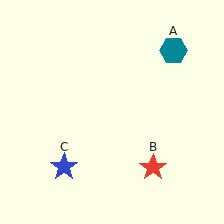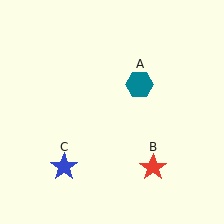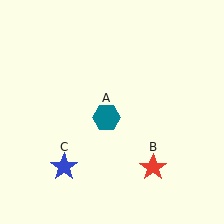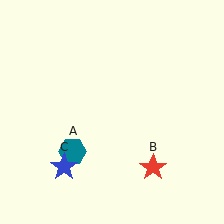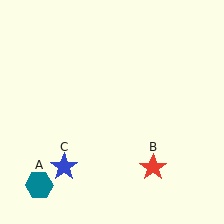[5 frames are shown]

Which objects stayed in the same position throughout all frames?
Red star (object B) and blue star (object C) remained stationary.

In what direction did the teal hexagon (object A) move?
The teal hexagon (object A) moved down and to the left.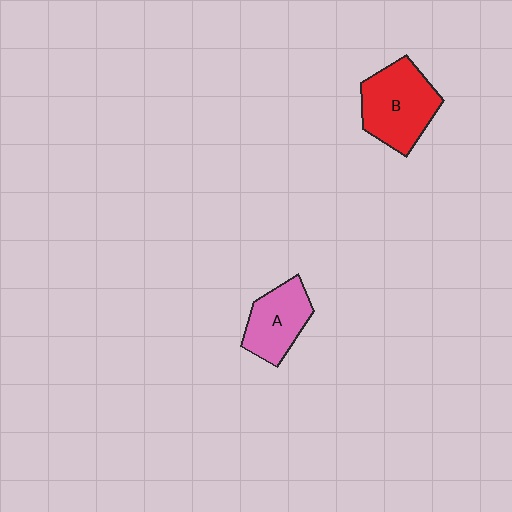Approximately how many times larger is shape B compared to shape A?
Approximately 1.4 times.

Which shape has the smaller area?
Shape A (pink).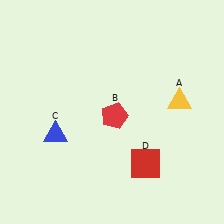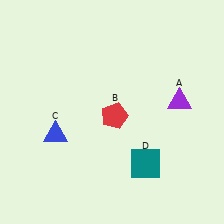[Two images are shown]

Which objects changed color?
A changed from yellow to purple. D changed from red to teal.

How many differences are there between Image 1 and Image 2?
There are 2 differences between the two images.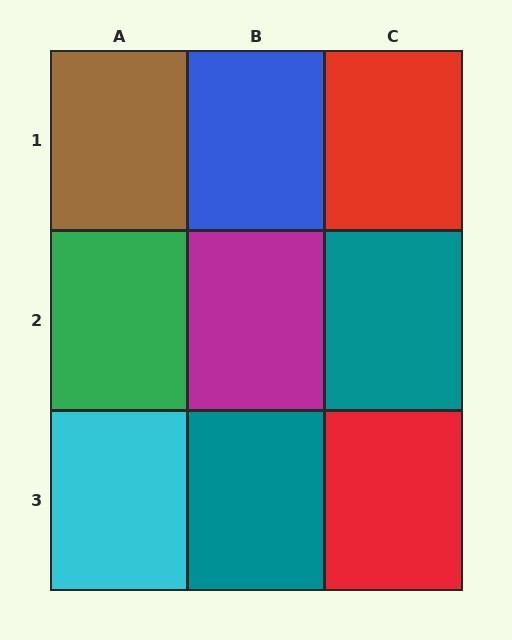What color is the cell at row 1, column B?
Blue.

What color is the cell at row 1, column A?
Brown.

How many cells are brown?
1 cell is brown.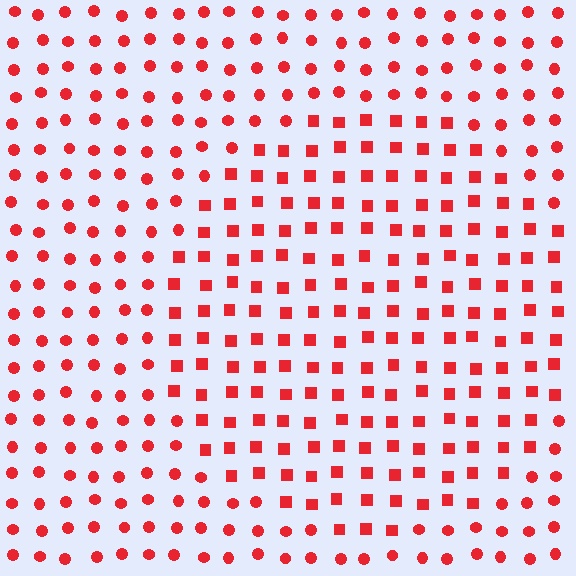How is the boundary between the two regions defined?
The boundary is defined by a change in element shape: squares inside vs. circles outside. All elements share the same color and spacing.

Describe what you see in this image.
The image is filled with small red elements arranged in a uniform grid. A circle-shaped region contains squares, while the surrounding area contains circles. The boundary is defined purely by the change in element shape.